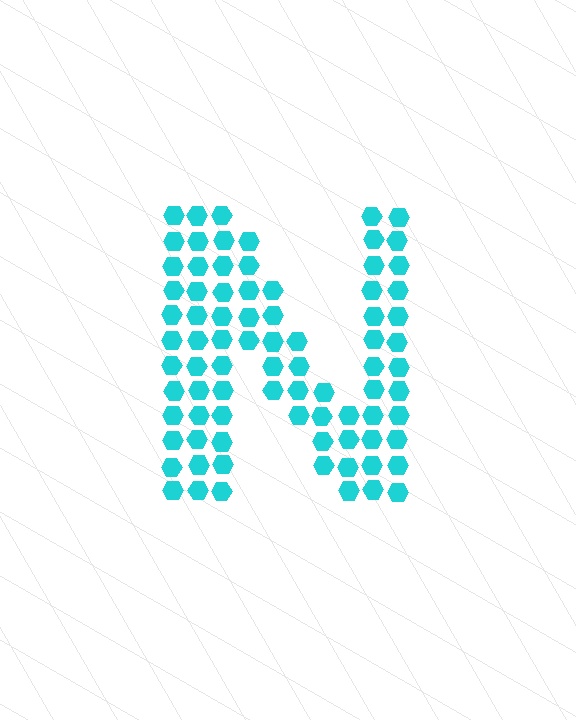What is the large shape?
The large shape is the letter N.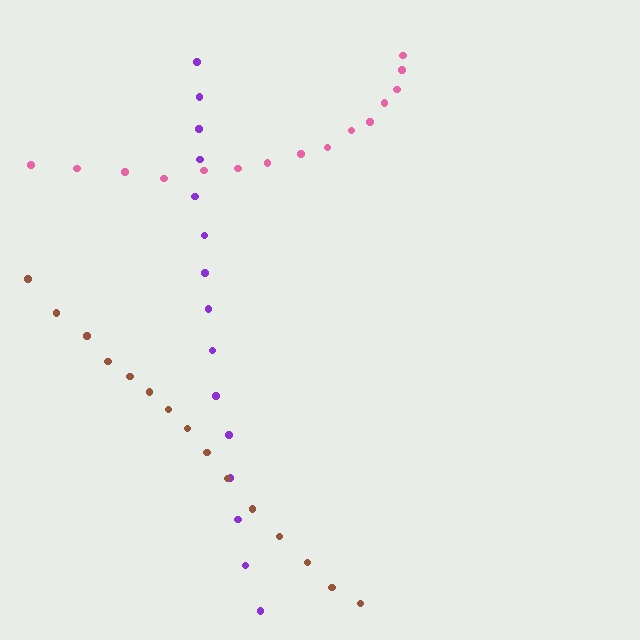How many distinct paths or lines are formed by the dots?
There are 3 distinct paths.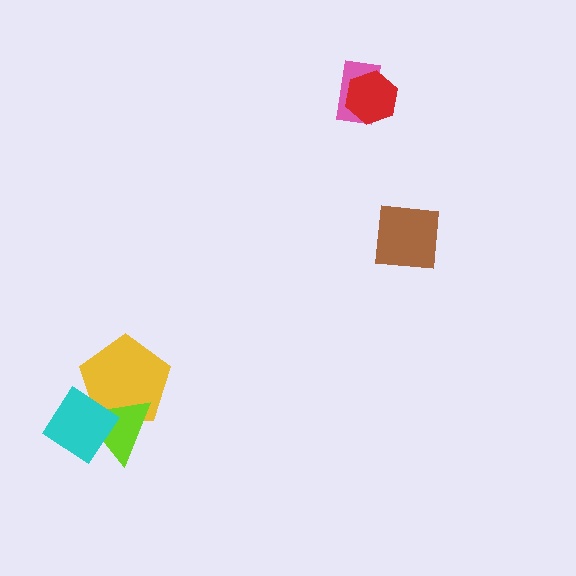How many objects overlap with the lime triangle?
2 objects overlap with the lime triangle.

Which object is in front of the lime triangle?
The cyan diamond is in front of the lime triangle.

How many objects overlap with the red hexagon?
1 object overlaps with the red hexagon.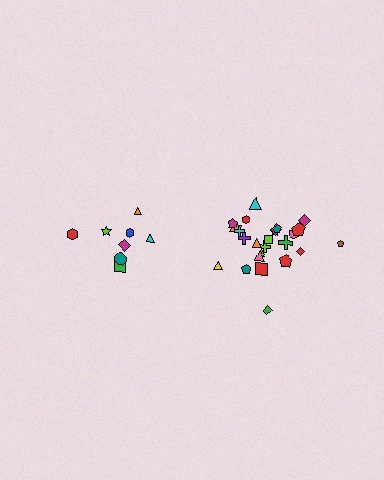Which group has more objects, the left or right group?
The right group.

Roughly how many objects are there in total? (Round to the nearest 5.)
Roughly 35 objects in total.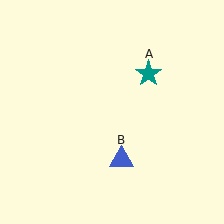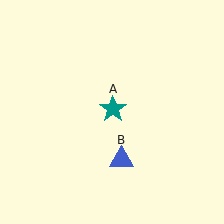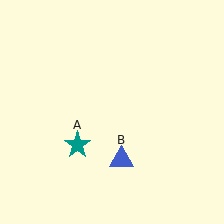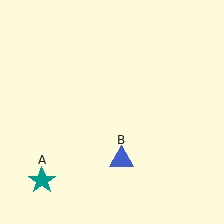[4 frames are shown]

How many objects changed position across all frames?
1 object changed position: teal star (object A).